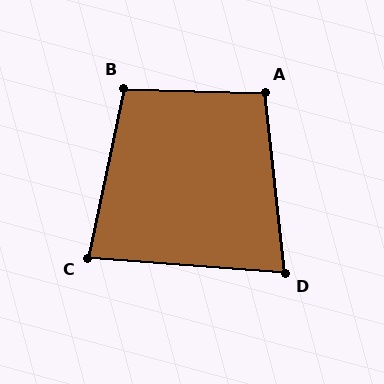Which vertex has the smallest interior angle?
D, at approximately 79 degrees.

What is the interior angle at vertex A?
Approximately 98 degrees (obtuse).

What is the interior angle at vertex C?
Approximately 82 degrees (acute).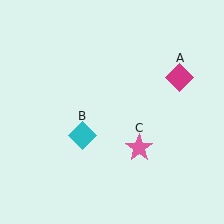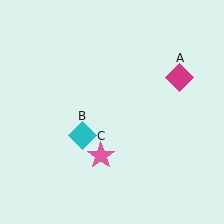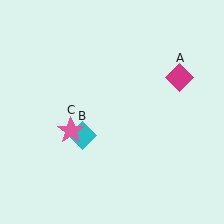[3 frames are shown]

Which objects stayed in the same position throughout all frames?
Magenta diamond (object A) and cyan diamond (object B) remained stationary.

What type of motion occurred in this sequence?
The pink star (object C) rotated clockwise around the center of the scene.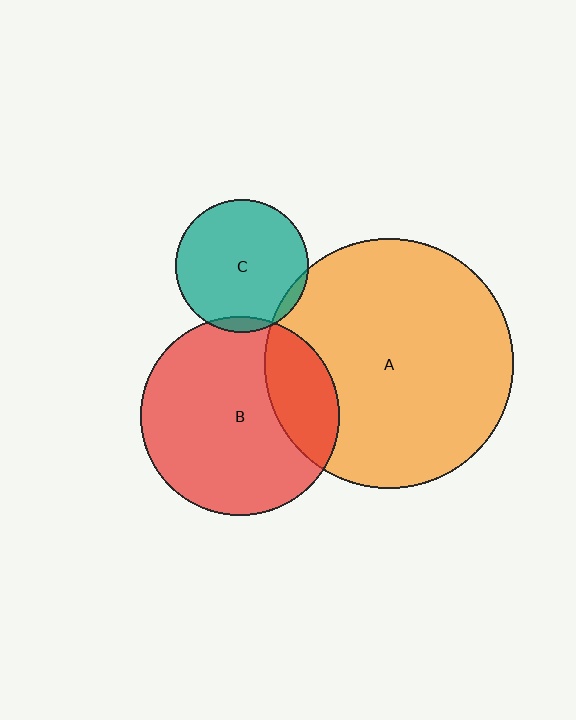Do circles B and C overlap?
Yes.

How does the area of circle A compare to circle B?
Approximately 1.6 times.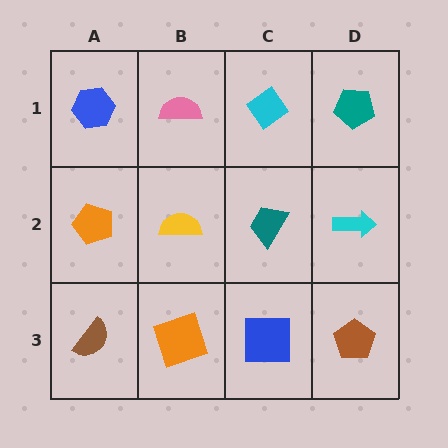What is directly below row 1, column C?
A teal trapezoid.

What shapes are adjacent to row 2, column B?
A pink semicircle (row 1, column B), an orange square (row 3, column B), an orange pentagon (row 2, column A), a teal trapezoid (row 2, column C).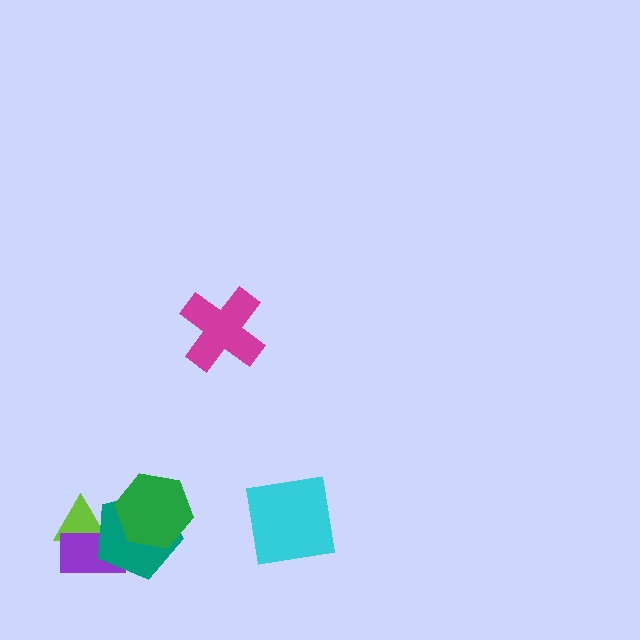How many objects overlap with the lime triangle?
2 objects overlap with the lime triangle.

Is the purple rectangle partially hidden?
Yes, it is partially covered by another shape.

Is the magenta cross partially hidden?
No, no other shape covers it.